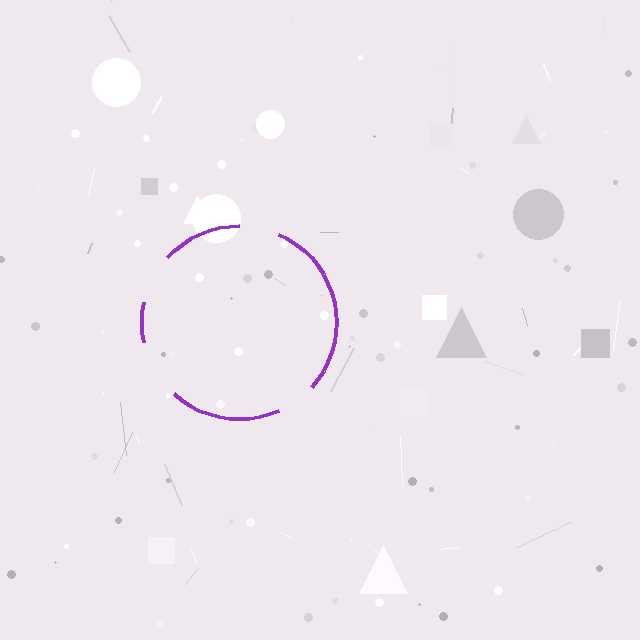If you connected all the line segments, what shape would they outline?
They would outline a circle.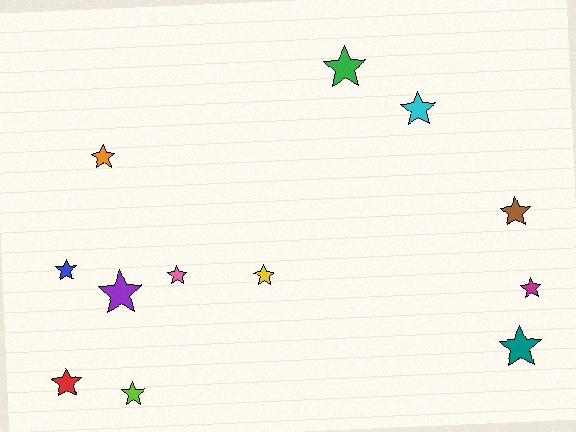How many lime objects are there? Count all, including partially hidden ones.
There is 1 lime object.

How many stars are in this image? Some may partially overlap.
There are 12 stars.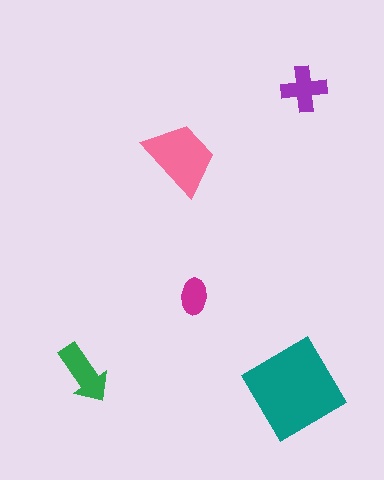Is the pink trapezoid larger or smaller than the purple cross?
Larger.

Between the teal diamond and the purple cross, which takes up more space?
The teal diamond.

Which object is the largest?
The teal diamond.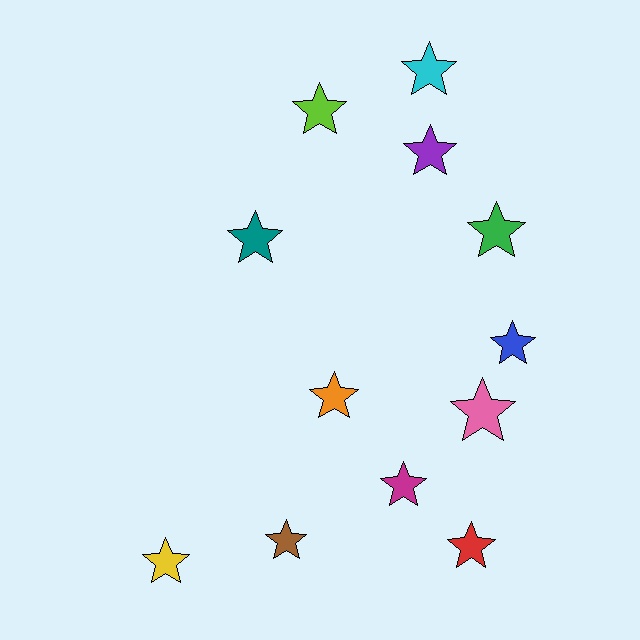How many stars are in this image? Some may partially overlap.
There are 12 stars.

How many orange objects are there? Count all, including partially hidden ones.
There is 1 orange object.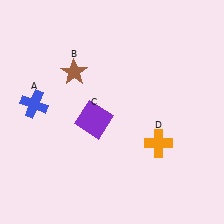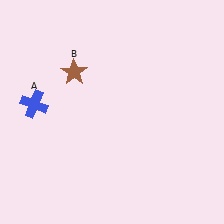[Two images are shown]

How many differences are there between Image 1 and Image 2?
There are 2 differences between the two images.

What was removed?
The orange cross (D), the purple square (C) were removed in Image 2.